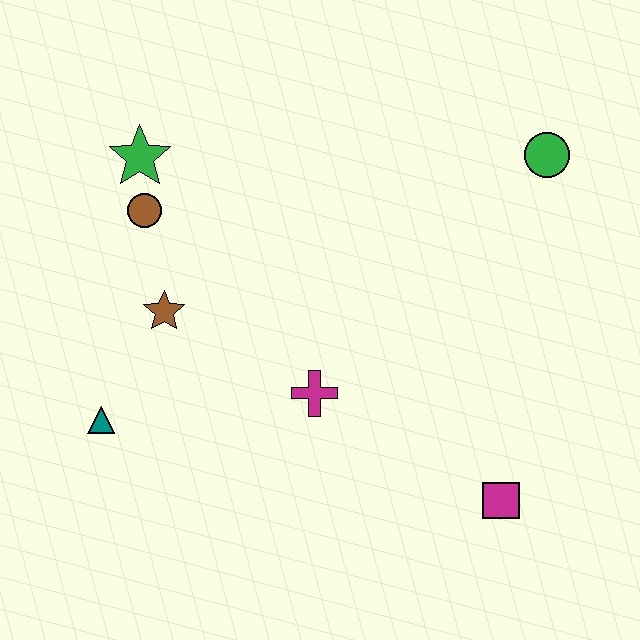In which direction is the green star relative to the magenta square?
The green star is to the left of the magenta square.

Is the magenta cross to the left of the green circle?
Yes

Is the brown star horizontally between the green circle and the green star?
Yes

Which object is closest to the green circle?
The magenta cross is closest to the green circle.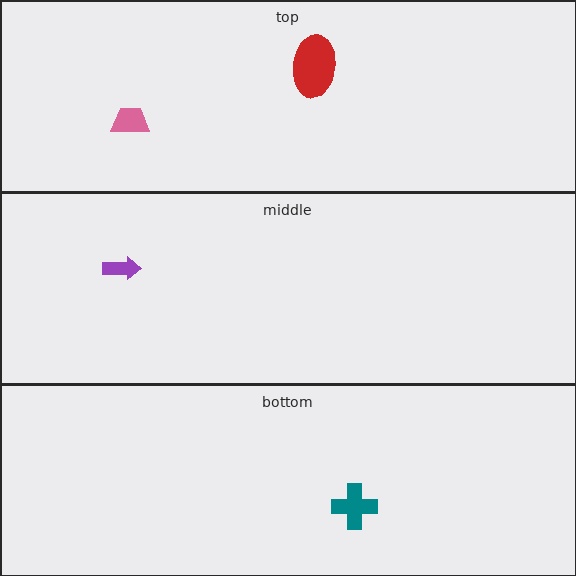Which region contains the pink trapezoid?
The top region.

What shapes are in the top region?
The pink trapezoid, the red ellipse.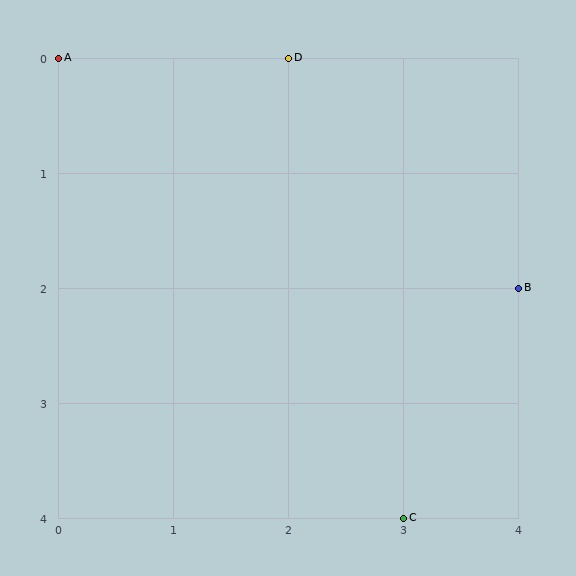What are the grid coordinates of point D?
Point D is at grid coordinates (2, 0).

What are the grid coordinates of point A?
Point A is at grid coordinates (0, 0).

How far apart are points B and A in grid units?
Points B and A are 4 columns and 2 rows apart (about 4.5 grid units diagonally).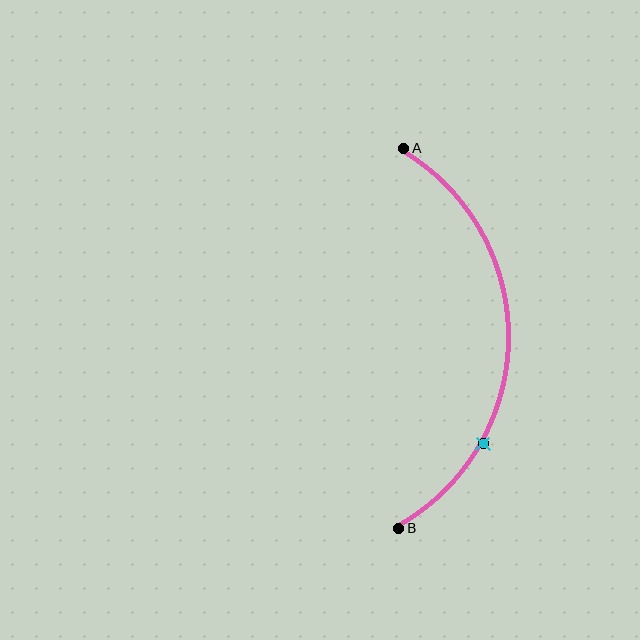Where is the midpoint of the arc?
The arc midpoint is the point on the curve farthest from the straight line joining A and B. It sits to the right of that line.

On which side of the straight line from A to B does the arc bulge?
The arc bulges to the right of the straight line connecting A and B.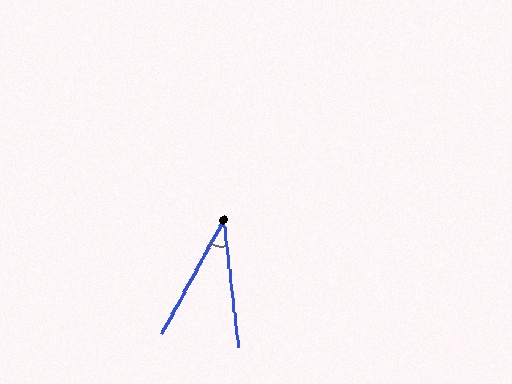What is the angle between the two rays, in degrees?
Approximately 35 degrees.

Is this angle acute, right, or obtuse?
It is acute.